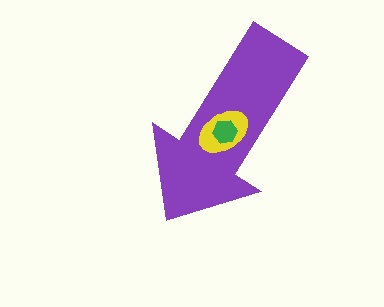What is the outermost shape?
The purple arrow.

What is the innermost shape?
The green hexagon.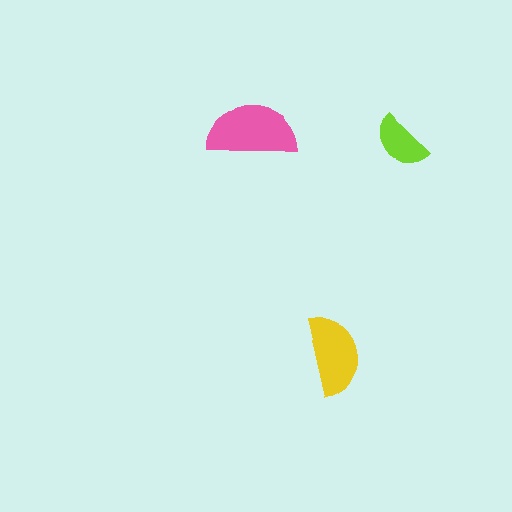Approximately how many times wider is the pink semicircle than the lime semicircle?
About 1.5 times wider.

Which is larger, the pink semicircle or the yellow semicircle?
The pink one.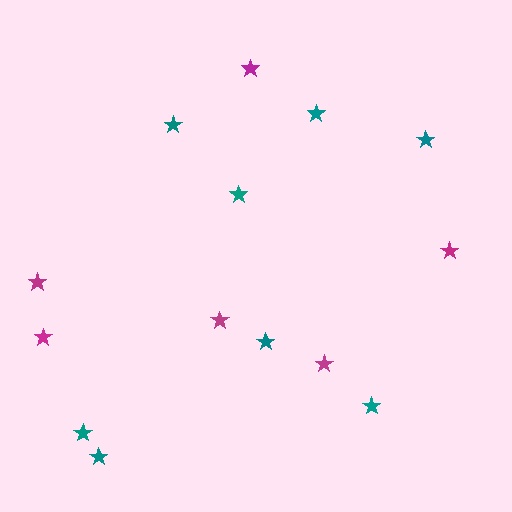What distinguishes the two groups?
There are 2 groups: one group of teal stars (8) and one group of magenta stars (6).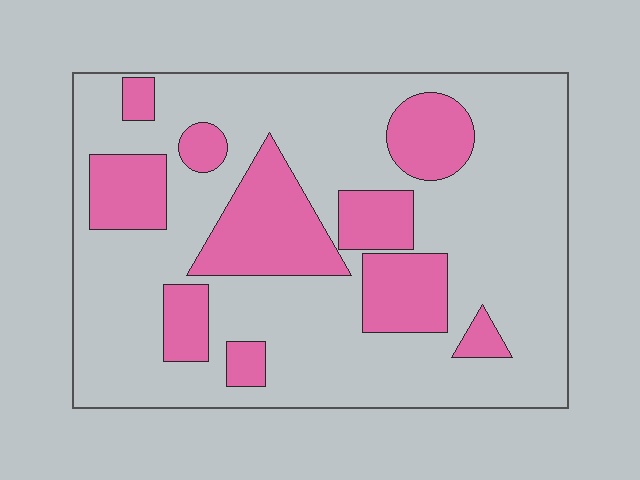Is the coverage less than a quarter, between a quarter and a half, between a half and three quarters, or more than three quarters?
Between a quarter and a half.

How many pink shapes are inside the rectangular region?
10.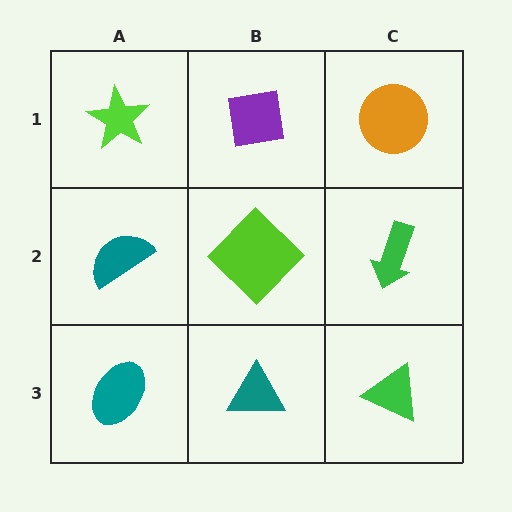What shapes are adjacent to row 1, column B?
A lime diamond (row 2, column B), a lime star (row 1, column A), an orange circle (row 1, column C).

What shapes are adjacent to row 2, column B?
A purple square (row 1, column B), a teal triangle (row 3, column B), a teal semicircle (row 2, column A), a green arrow (row 2, column C).